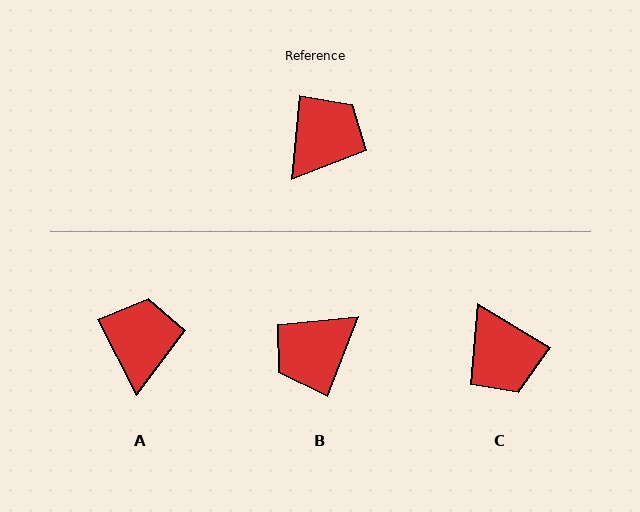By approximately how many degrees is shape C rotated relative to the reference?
Approximately 116 degrees clockwise.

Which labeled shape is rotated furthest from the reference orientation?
B, about 164 degrees away.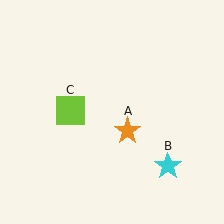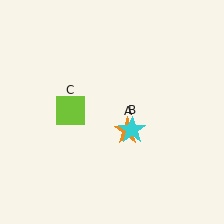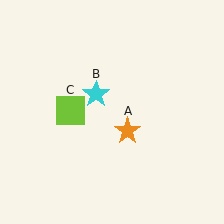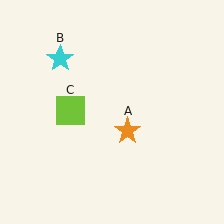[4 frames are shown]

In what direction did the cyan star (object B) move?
The cyan star (object B) moved up and to the left.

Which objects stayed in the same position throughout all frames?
Orange star (object A) and lime square (object C) remained stationary.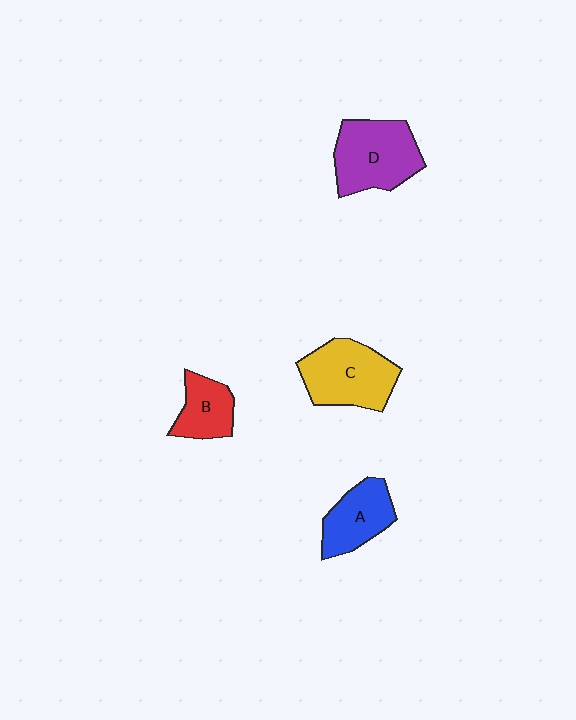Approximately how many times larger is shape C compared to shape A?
Approximately 1.4 times.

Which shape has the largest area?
Shape D (purple).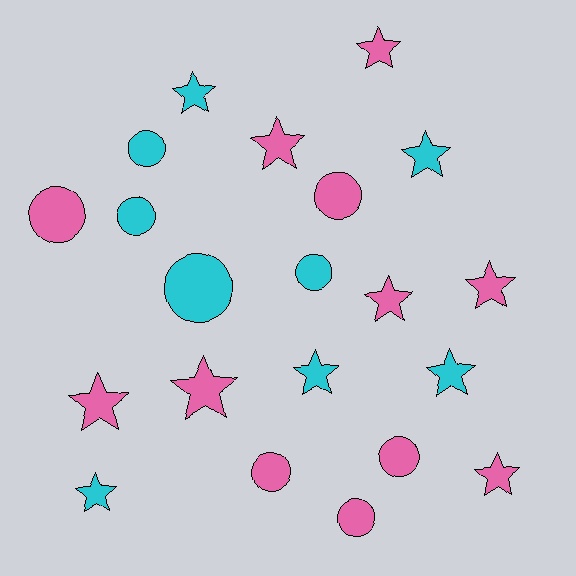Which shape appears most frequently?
Star, with 12 objects.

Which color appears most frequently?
Pink, with 12 objects.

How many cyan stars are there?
There are 5 cyan stars.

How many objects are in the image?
There are 21 objects.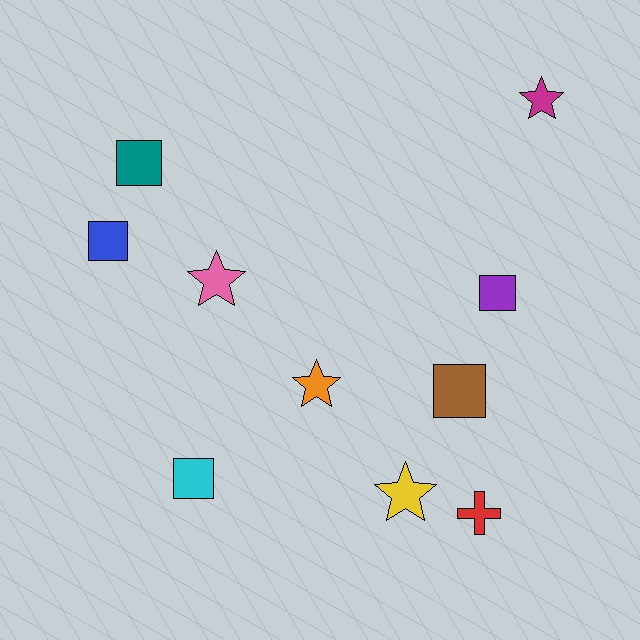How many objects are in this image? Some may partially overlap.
There are 10 objects.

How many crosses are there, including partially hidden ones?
There is 1 cross.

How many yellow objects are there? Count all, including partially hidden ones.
There is 1 yellow object.